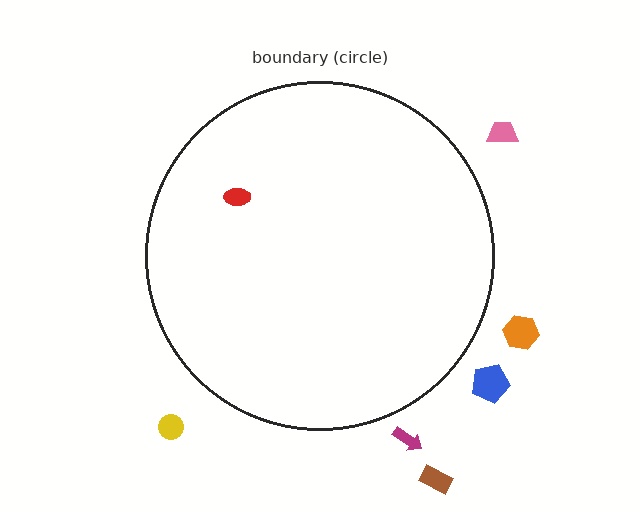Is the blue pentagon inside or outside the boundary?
Outside.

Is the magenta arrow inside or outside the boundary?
Outside.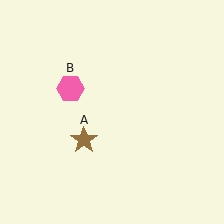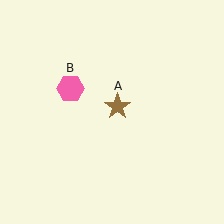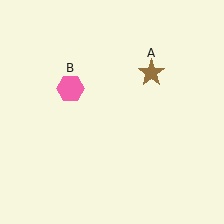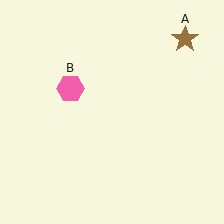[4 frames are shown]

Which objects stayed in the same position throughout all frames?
Pink hexagon (object B) remained stationary.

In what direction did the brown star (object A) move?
The brown star (object A) moved up and to the right.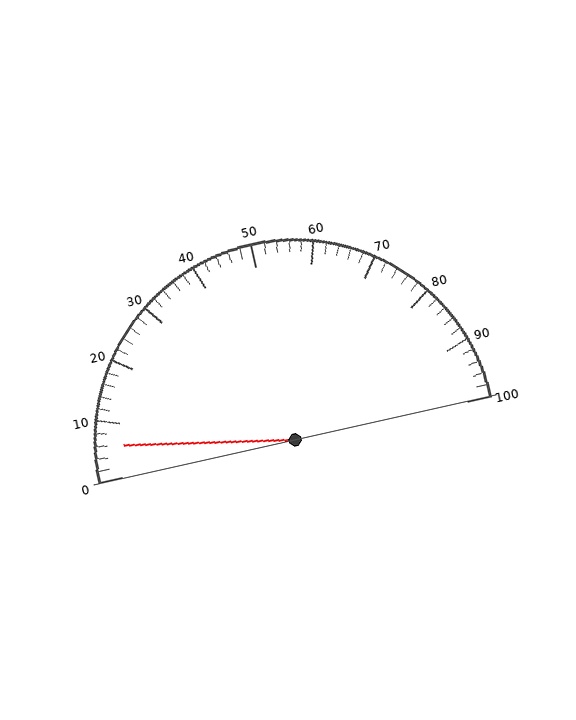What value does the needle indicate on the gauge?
The needle indicates approximately 6.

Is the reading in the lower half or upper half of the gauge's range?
The reading is in the lower half of the range (0 to 100).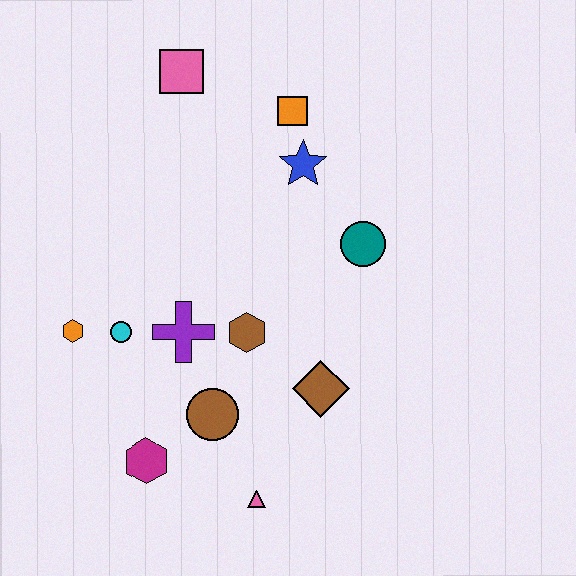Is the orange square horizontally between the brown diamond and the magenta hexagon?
Yes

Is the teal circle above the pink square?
No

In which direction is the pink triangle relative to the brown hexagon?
The pink triangle is below the brown hexagon.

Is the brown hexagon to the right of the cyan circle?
Yes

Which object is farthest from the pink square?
The pink triangle is farthest from the pink square.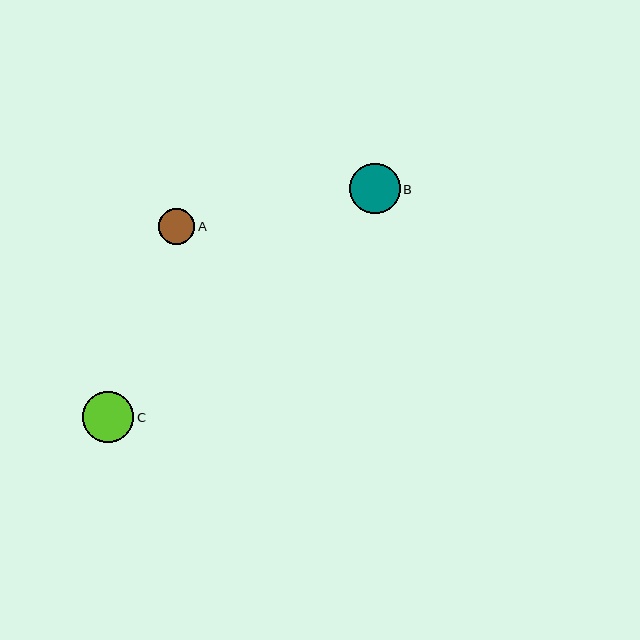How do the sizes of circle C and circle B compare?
Circle C and circle B are approximately the same size.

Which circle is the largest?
Circle C is the largest with a size of approximately 51 pixels.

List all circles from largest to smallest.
From largest to smallest: C, B, A.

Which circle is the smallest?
Circle A is the smallest with a size of approximately 36 pixels.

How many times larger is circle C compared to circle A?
Circle C is approximately 1.4 times the size of circle A.